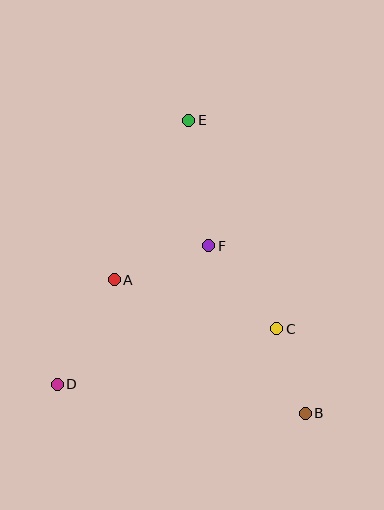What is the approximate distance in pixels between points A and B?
The distance between A and B is approximately 233 pixels.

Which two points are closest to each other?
Points B and C are closest to each other.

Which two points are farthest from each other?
Points B and E are farthest from each other.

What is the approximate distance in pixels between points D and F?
The distance between D and F is approximately 205 pixels.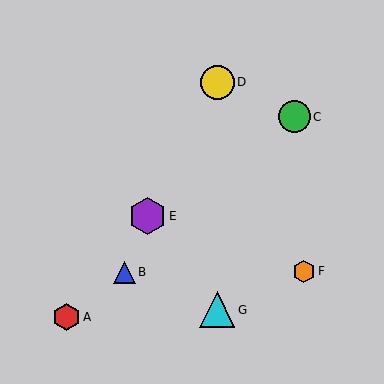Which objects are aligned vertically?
Objects D, G are aligned vertically.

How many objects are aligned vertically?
2 objects (D, G) are aligned vertically.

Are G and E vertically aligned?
No, G is at x≈217 and E is at x≈148.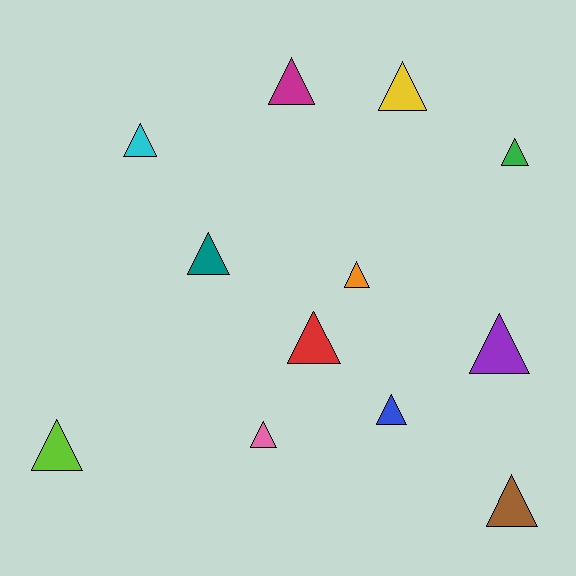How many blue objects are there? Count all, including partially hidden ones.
There is 1 blue object.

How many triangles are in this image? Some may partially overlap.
There are 12 triangles.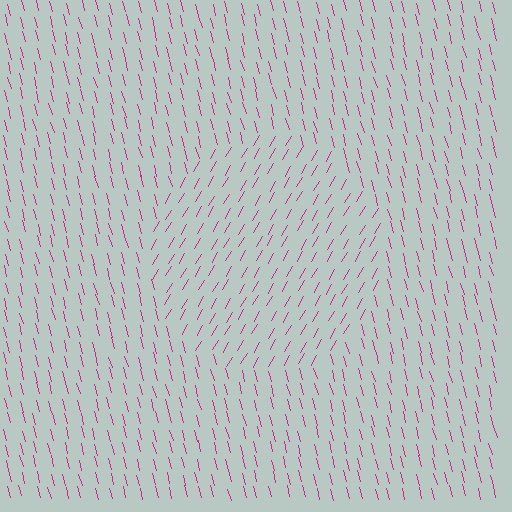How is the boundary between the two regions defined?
The boundary is defined purely by a change in line orientation (approximately 45 degrees difference). All lines are the same color and thickness.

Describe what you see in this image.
The image is filled with small magenta line segments. A circle region in the image has lines oriented differently from the surrounding lines, creating a visible texture boundary.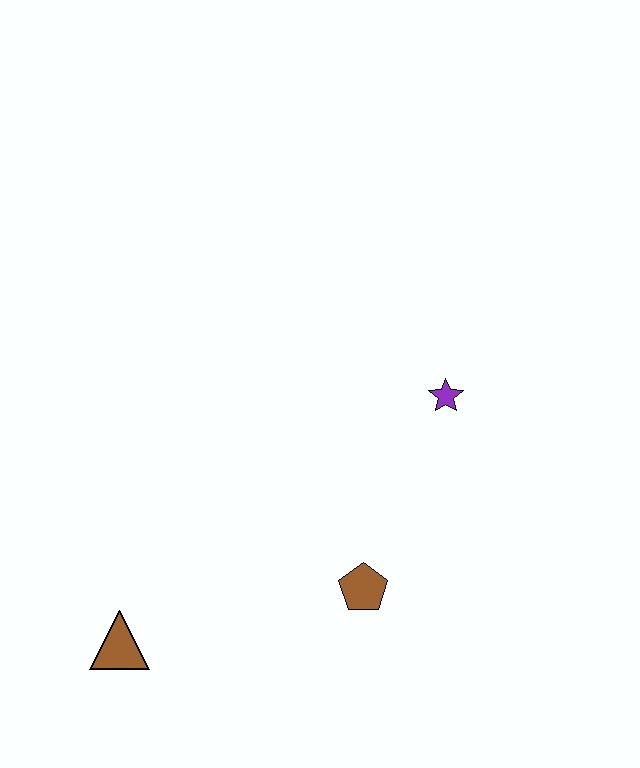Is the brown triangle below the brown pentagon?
Yes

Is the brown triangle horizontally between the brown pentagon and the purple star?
No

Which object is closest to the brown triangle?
The brown pentagon is closest to the brown triangle.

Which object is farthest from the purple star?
The brown triangle is farthest from the purple star.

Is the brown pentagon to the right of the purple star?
No